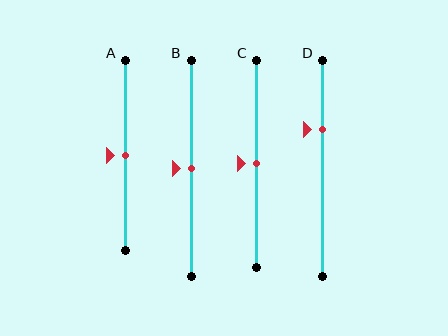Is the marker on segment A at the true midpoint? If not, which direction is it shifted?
Yes, the marker on segment A is at the true midpoint.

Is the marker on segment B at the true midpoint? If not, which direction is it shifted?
Yes, the marker on segment B is at the true midpoint.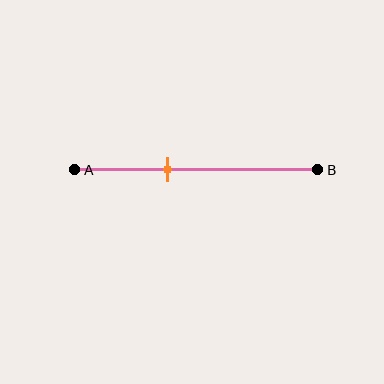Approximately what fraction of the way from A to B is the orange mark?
The orange mark is approximately 40% of the way from A to B.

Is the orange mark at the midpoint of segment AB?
No, the mark is at about 40% from A, not at the 50% midpoint.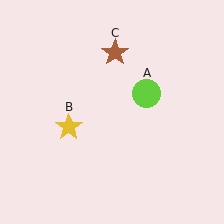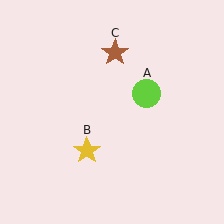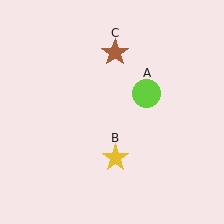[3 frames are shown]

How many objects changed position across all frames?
1 object changed position: yellow star (object B).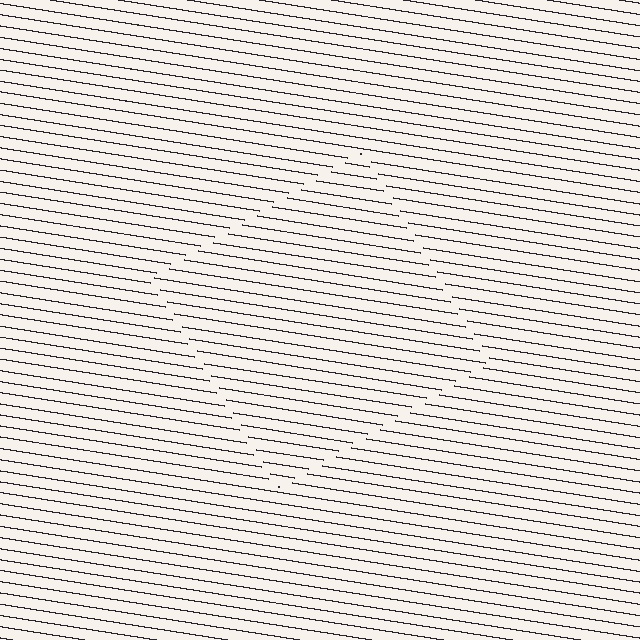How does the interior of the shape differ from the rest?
The interior of the shape contains the same grating, shifted by half a period — the contour is defined by the phase discontinuity where line-ends from the inner and outer gratings abut.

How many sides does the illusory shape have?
4 sides — the line-ends trace a square.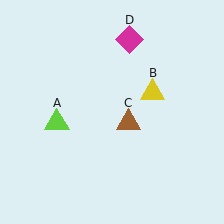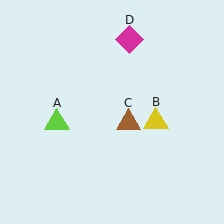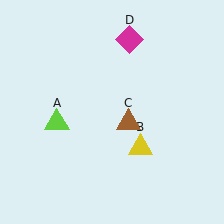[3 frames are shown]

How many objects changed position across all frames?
1 object changed position: yellow triangle (object B).